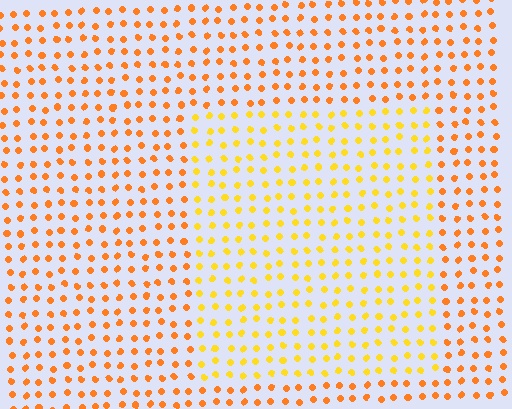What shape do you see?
I see a rectangle.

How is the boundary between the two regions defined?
The boundary is defined purely by a slight shift in hue (about 26 degrees). Spacing, size, and orientation are identical on both sides.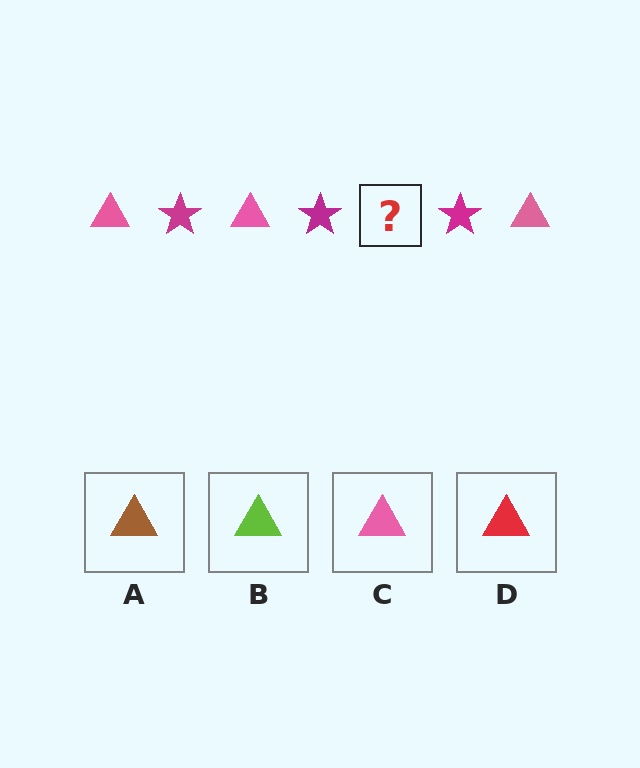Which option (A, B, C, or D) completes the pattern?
C.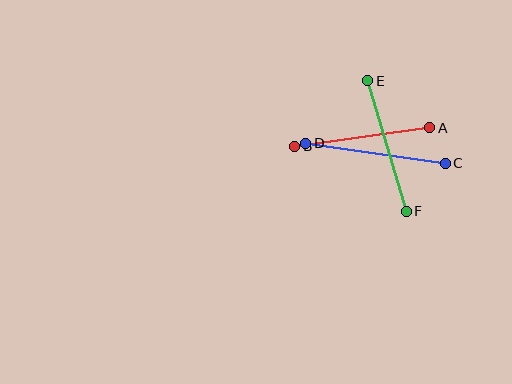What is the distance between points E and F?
The distance is approximately 136 pixels.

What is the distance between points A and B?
The distance is approximately 136 pixels.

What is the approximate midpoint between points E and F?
The midpoint is at approximately (387, 146) pixels.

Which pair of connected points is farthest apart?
Points C and D are farthest apart.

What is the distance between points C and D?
The distance is approximately 141 pixels.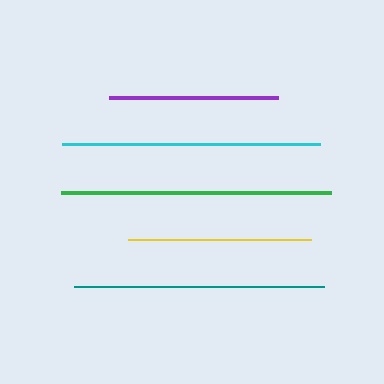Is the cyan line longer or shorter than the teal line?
The cyan line is longer than the teal line.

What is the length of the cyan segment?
The cyan segment is approximately 258 pixels long.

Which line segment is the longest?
The green line is the longest at approximately 271 pixels.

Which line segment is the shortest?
The purple line is the shortest at approximately 169 pixels.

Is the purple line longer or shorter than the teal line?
The teal line is longer than the purple line.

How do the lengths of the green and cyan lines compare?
The green and cyan lines are approximately the same length.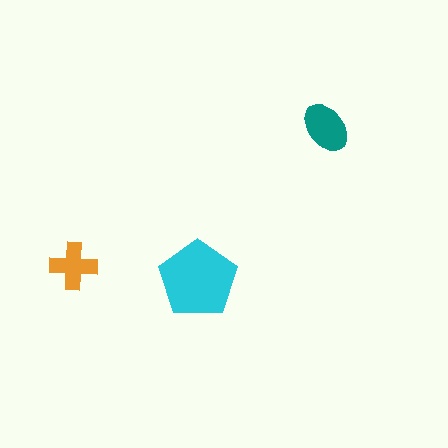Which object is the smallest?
The orange cross.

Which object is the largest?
The cyan pentagon.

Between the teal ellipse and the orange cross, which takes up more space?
The teal ellipse.